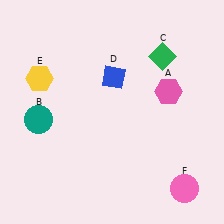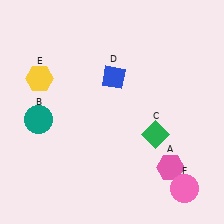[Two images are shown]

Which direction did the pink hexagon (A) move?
The pink hexagon (A) moved down.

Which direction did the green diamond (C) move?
The green diamond (C) moved down.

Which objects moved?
The objects that moved are: the pink hexagon (A), the green diamond (C).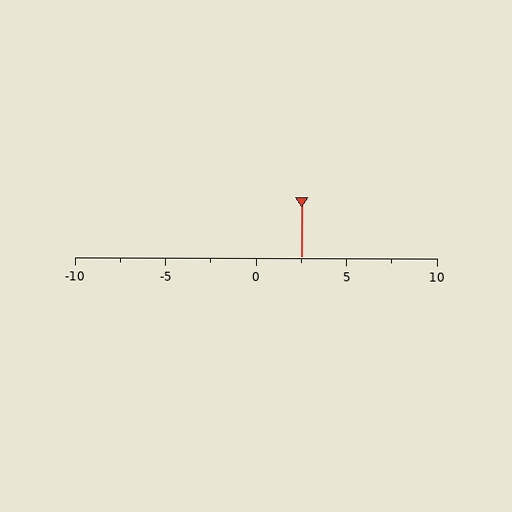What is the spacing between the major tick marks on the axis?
The major ticks are spaced 5 apart.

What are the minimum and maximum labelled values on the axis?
The axis runs from -10 to 10.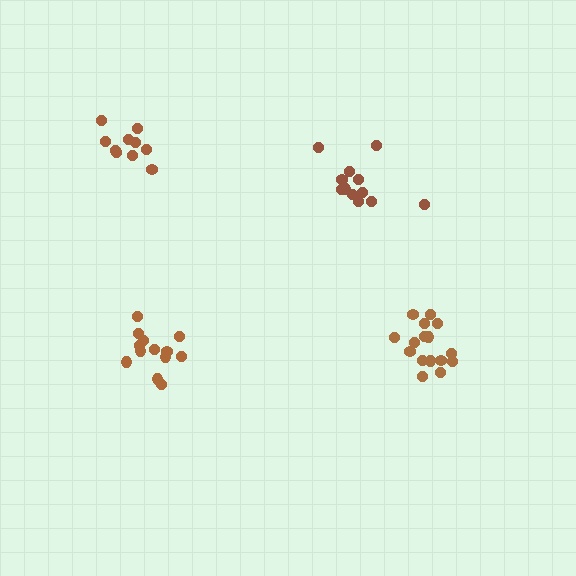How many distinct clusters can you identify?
There are 4 distinct clusters.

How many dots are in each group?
Group 1: 16 dots, Group 2: 13 dots, Group 3: 13 dots, Group 4: 10 dots (52 total).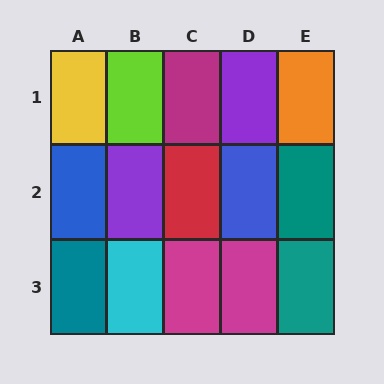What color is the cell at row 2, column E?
Teal.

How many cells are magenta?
3 cells are magenta.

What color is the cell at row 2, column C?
Red.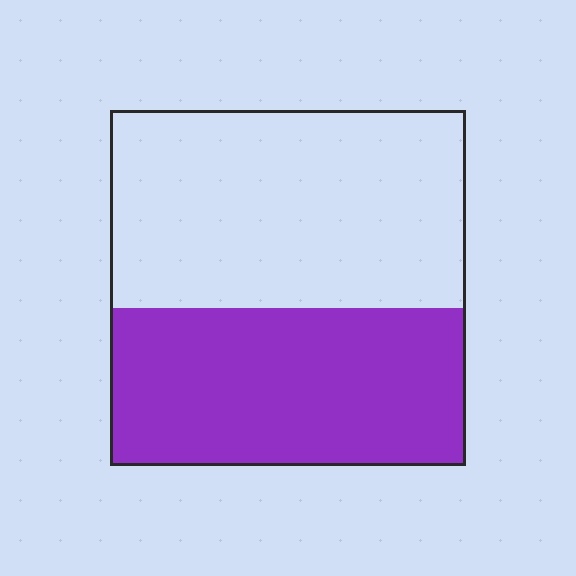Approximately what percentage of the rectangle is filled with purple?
Approximately 45%.